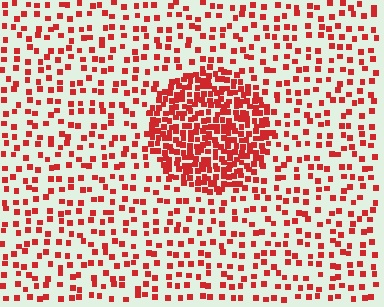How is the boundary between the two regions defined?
The boundary is defined by a change in element density (approximately 2.8x ratio). All elements are the same color, size, and shape.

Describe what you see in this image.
The image contains small red elements arranged at two different densities. A circle-shaped region is visible where the elements are more densely packed than the surrounding area.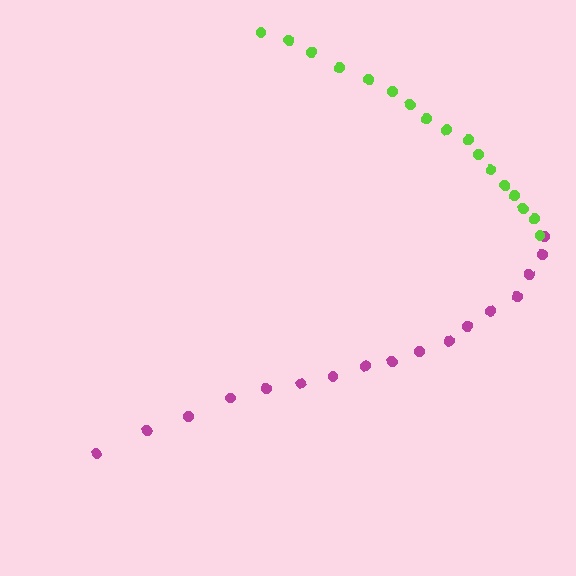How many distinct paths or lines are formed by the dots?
There are 2 distinct paths.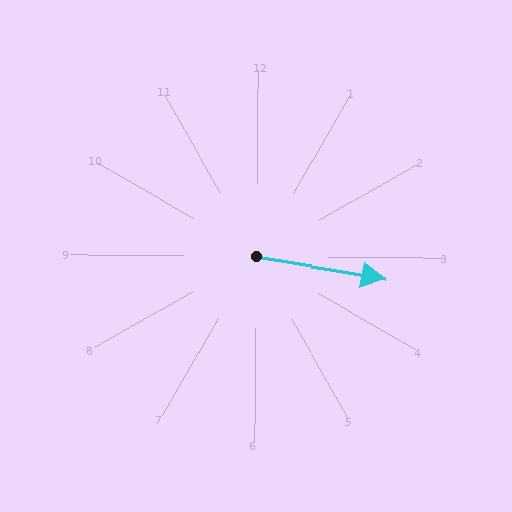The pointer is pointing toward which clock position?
Roughly 3 o'clock.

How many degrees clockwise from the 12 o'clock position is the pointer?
Approximately 100 degrees.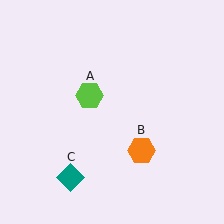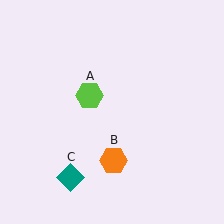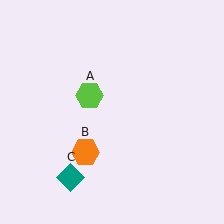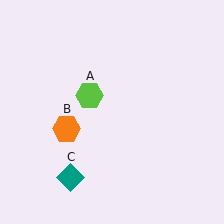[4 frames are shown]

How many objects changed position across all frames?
1 object changed position: orange hexagon (object B).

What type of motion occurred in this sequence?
The orange hexagon (object B) rotated clockwise around the center of the scene.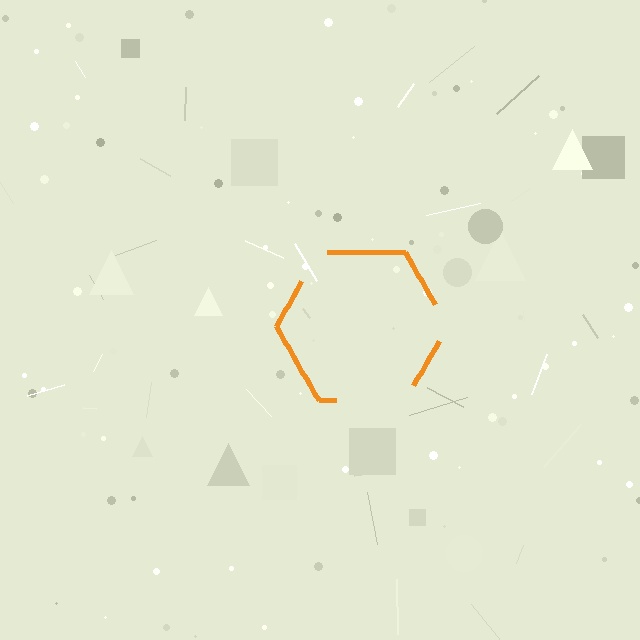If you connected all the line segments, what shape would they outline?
They would outline a hexagon.